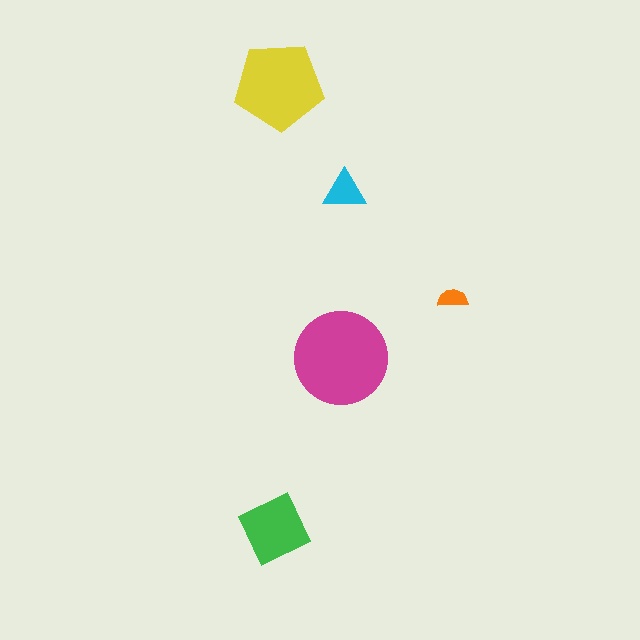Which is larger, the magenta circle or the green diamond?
The magenta circle.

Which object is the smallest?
The orange semicircle.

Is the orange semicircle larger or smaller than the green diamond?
Smaller.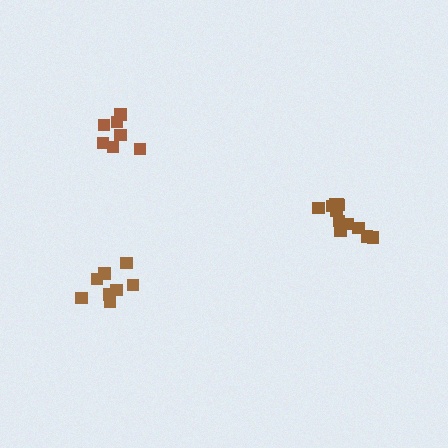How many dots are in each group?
Group 1: 7 dots, Group 2: 8 dots, Group 3: 12 dots (27 total).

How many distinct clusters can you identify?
There are 3 distinct clusters.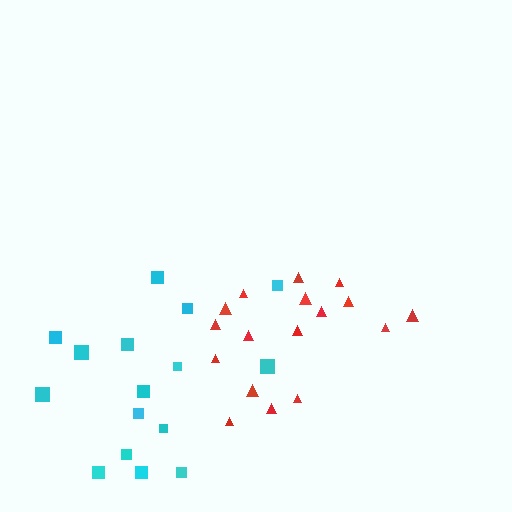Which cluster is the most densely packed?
Red.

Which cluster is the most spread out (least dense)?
Cyan.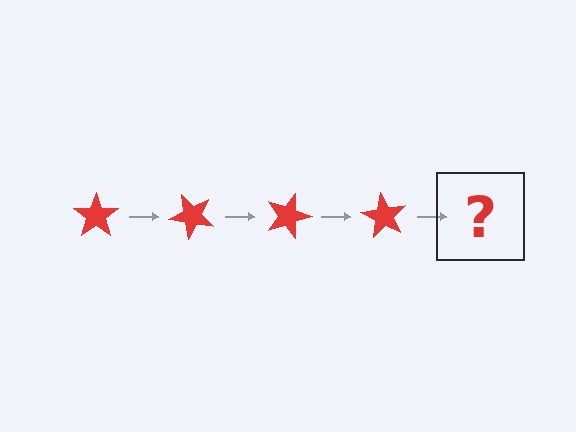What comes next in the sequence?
The next element should be a red star rotated 180 degrees.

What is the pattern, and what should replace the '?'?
The pattern is that the star rotates 45 degrees each step. The '?' should be a red star rotated 180 degrees.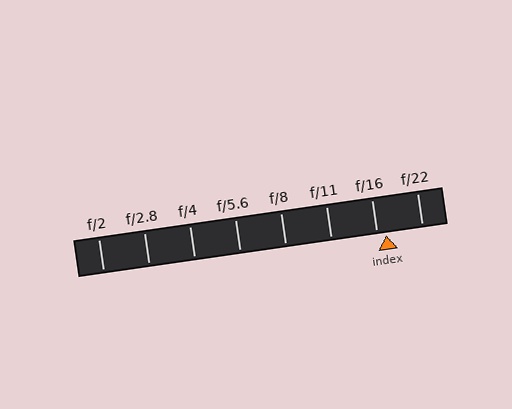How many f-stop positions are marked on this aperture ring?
There are 8 f-stop positions marked.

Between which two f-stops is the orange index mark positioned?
The index mark is between f/16 and f/22.